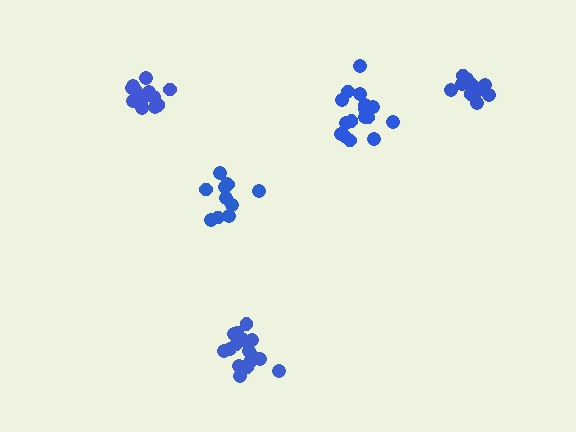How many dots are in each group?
Group 1: 11 dots, Group 2: 16 dots, Group 3: 12 dots, Group 4: 16 dots, Group 5: 13 dots (68 total).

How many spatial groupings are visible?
There are 5 spatial groupings.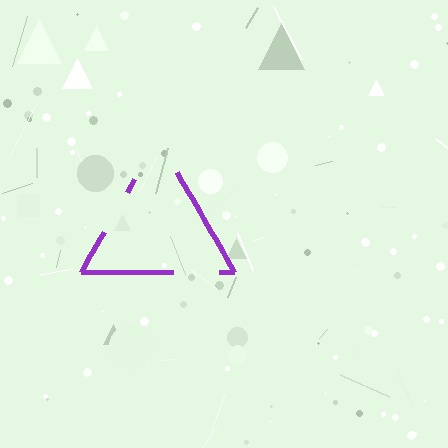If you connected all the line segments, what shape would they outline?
They would outline a triangle.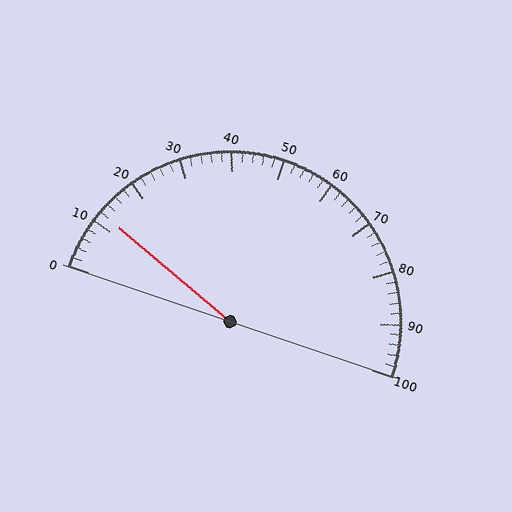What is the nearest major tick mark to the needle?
The nearest major tick mark is 10.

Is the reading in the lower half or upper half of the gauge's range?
The reading is in the lower half of the range (0 to 100).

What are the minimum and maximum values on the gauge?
The gauge ranges from 0 to 100.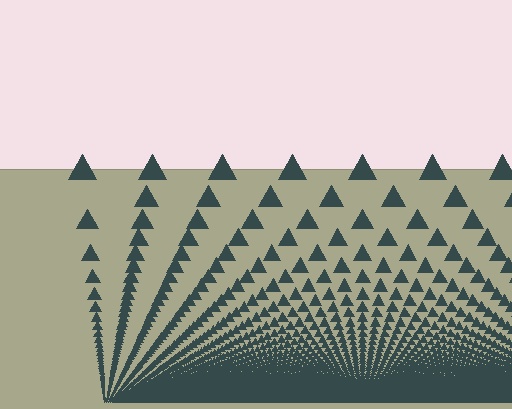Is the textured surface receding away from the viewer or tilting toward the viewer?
The surface appears to tilt toward the viewer. Texture elements get larger and sparser toward the top.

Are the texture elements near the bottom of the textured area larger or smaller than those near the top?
Smaller. The gradient is inverted — elements near the bottom are smaller and denser.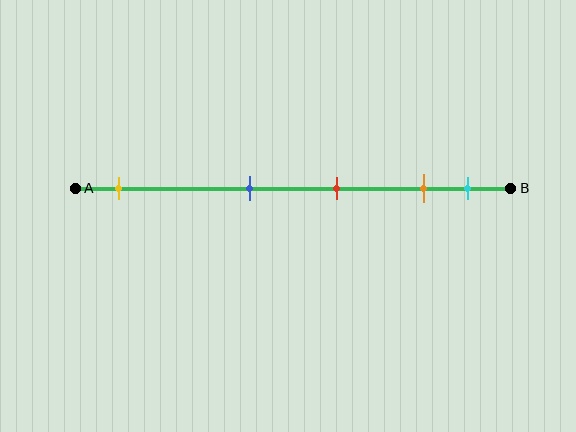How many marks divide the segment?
There are 5 marks dividing the segment.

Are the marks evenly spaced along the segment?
No, the marks are not evenly spaced.